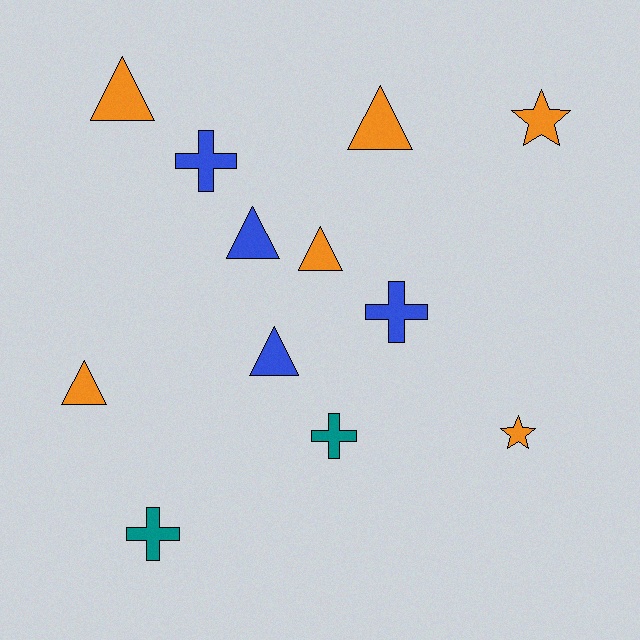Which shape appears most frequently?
Triangle, with 6 objects.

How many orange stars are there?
There are 2 orange stars.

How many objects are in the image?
There are 12 objects.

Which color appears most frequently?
Orange, with 6 objects.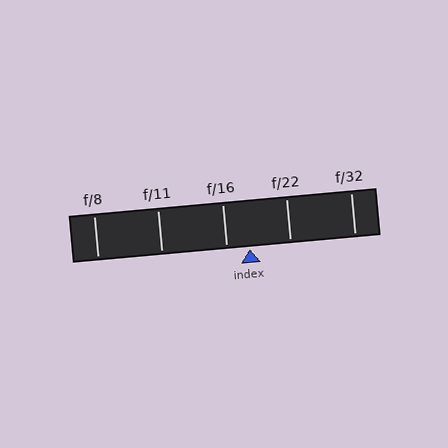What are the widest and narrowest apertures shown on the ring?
The widest aperture shown is f/8 and the narrowest is f/32.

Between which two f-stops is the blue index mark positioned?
The index mark is between f/16 and f/22.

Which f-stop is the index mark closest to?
The index mark is closest to f/16.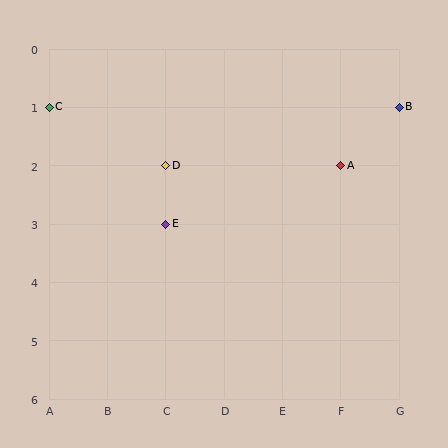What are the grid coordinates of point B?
Point B is at grid coordinates (G, 1).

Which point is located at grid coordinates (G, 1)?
Point B is at (G, 1).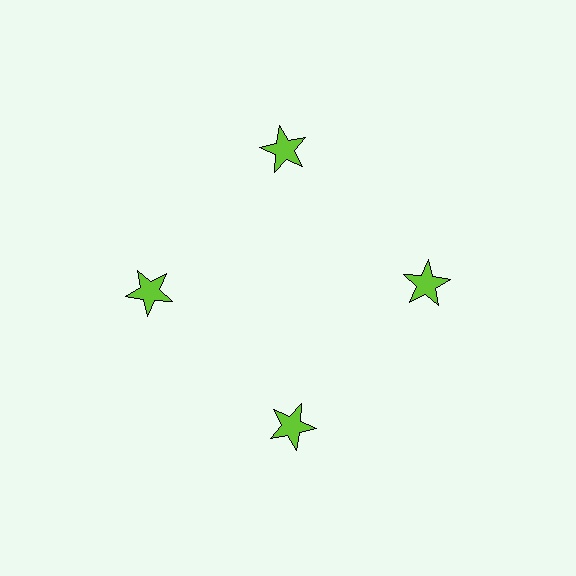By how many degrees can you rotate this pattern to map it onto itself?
The pattern maps onto itself every 90 degrees of rotation.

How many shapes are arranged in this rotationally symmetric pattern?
There are 4 shapes, arranged in 4 groups of 1.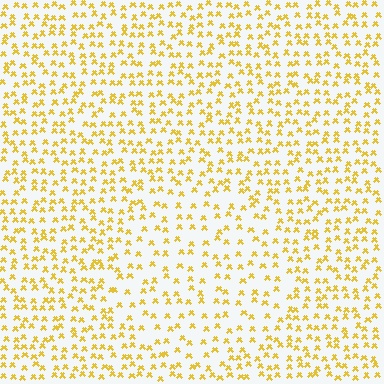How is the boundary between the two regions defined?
The boundary is defined by a change in element density (approximately 1.6x ratio). All elements are the same color, size, and shape.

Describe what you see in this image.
The image contains small yellow elements arranged at two different densities. A circle-shaped region is visible where the elements are less densely packed than the surrounding area.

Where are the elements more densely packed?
The elements are more densely packed outside the circle boundary.